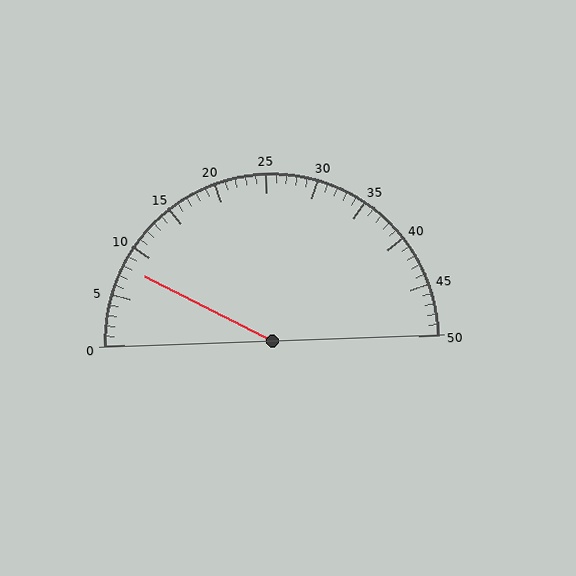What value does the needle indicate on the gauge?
The needle indicates approximately 8.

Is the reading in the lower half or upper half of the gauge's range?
The reading is in the lower half of the range (0 to 50).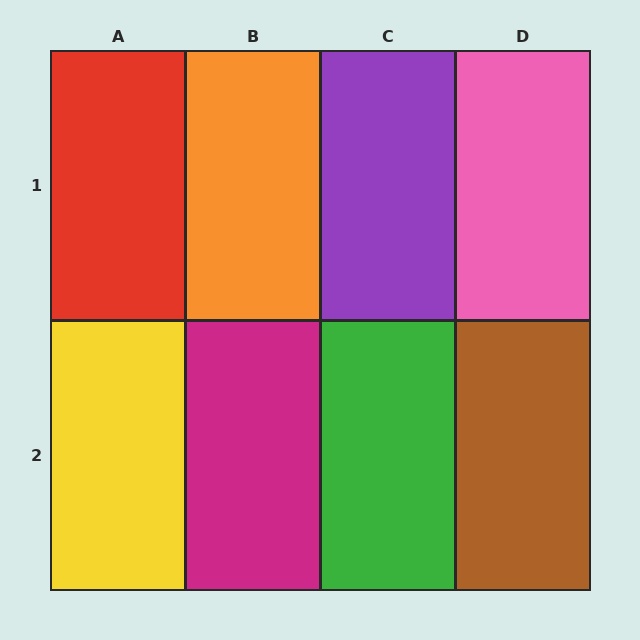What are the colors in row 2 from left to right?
Yellow, magenta, green, brown.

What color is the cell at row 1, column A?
Red.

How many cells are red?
1 cell is red.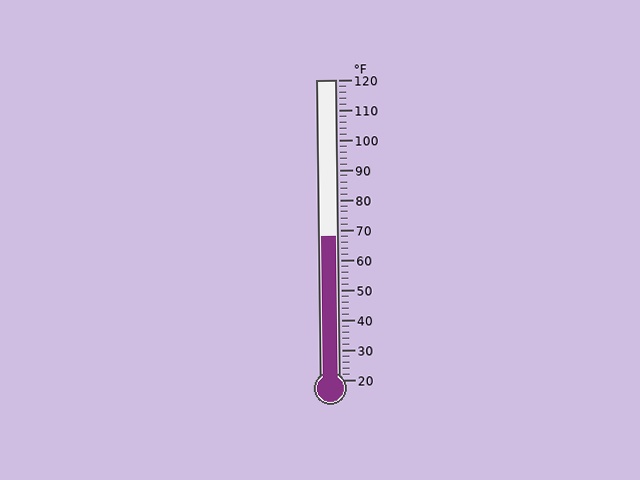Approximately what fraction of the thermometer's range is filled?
The thermometer is filled to approximately 50% of its range.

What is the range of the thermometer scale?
The thermometer scale ranges from 20°F to 120°F.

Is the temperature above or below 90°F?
The temperature is below 90°F.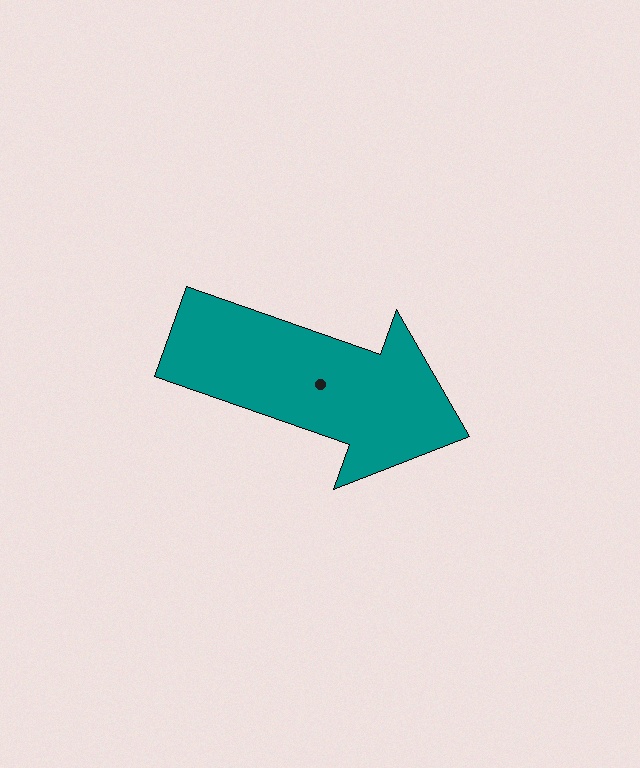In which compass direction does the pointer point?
East.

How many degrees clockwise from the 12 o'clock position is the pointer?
Approximately 109 degrees.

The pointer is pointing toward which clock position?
Roughly 4 o'clock.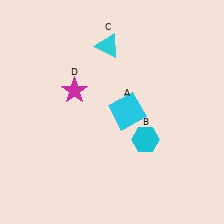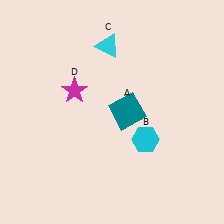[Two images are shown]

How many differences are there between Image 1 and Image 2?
There is 1 difference between the two images.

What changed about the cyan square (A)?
In Image 1, A is cyan. In Image 2, it changed to teal.